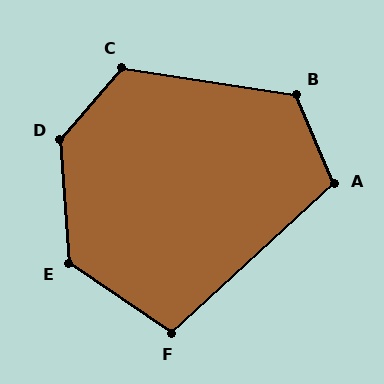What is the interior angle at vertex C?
Approximately 122 degrees (obtuse).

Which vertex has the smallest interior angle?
F, at approximately 103 degrees.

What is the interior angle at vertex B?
Approximately 122 degrees (obtuse).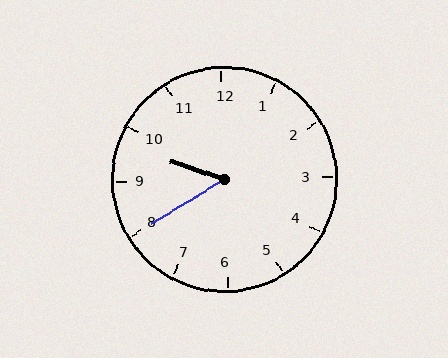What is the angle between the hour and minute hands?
Approximately 50 degrees.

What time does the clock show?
9:40.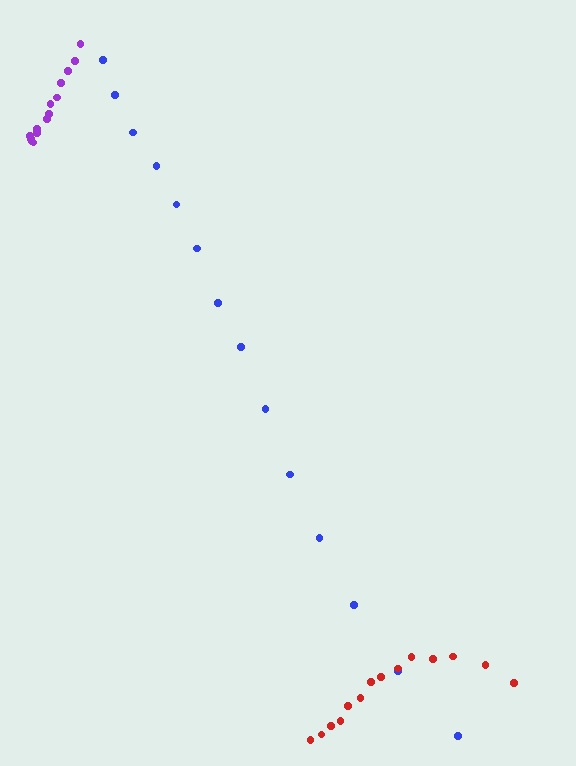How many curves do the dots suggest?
There are 3 distinct paths.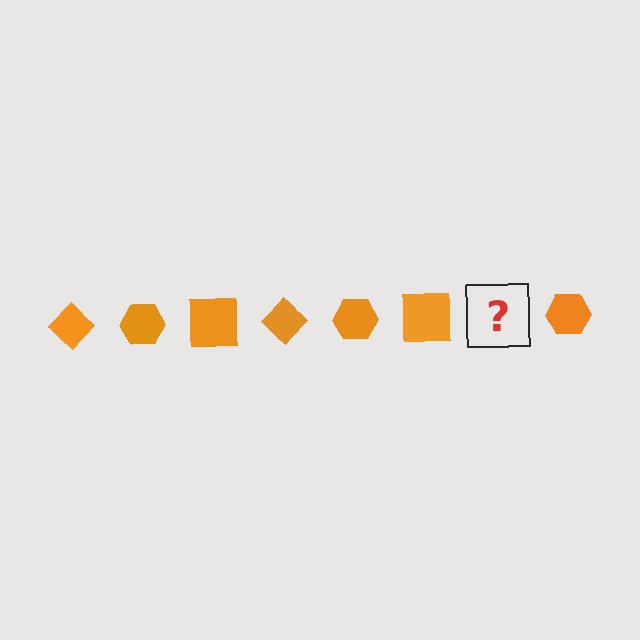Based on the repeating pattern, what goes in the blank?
The blank should be an orange diamond.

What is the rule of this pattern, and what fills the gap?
The rule is that the pattern cycles through diamond, hexagon, square shapes in orange. The gap should be filled with an orange diamond.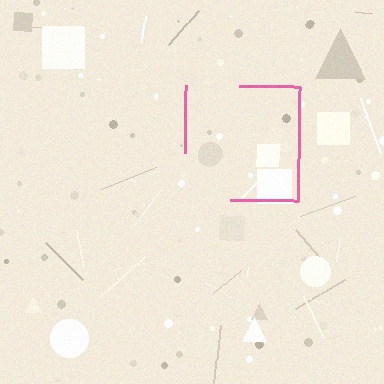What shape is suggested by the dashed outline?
The dashed outline suggests a square.